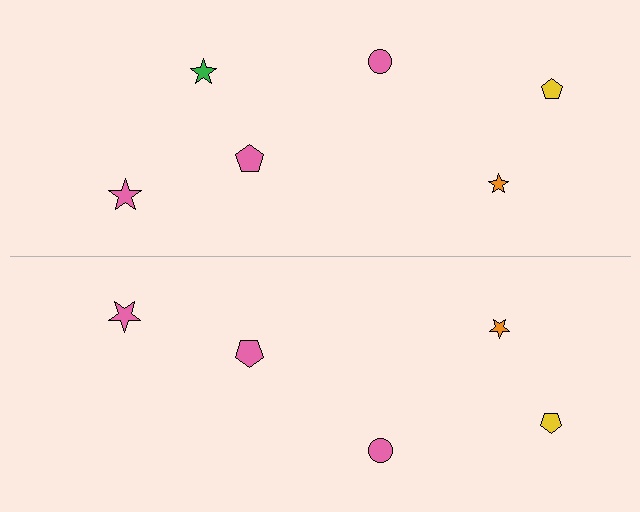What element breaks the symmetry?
A green star is missing from the bottom side.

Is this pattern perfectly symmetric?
No, the pattern is not perfectly symmetric. A green star is missing from the bottom side.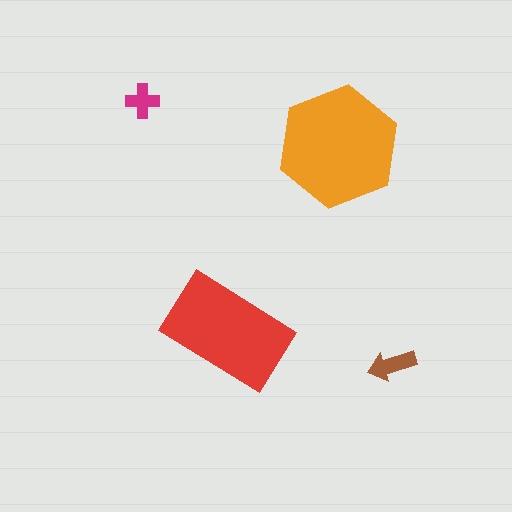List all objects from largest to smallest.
The orange hexagon, the red rectangle, the brown arrow, the magenta cross.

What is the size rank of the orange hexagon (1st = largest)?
1st.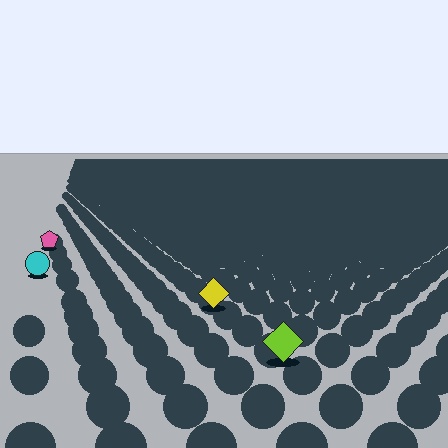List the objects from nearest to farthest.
From nearest to farthest: the lime diamond, the yellow diamond, the cyan circle, the pink pentagon.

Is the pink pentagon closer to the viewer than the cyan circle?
No. The cyan circle is closer — you can tell from the texture gradient: the ground texture is coarser near it.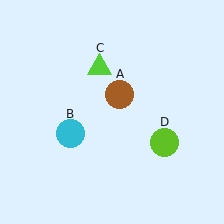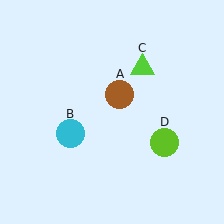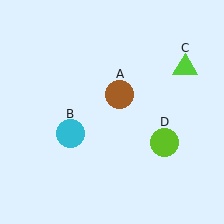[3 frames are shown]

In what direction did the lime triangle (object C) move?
The lime triangle (object C) moved right.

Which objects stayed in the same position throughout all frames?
Brown circle (object A) and cyan circle (object B) and lime circle (object D) remained stationary.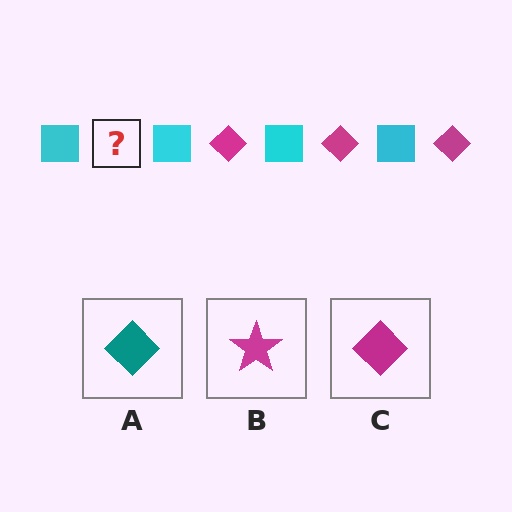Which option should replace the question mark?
Option C.